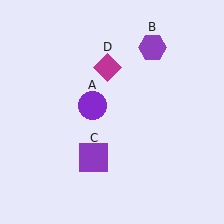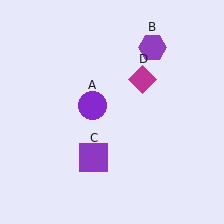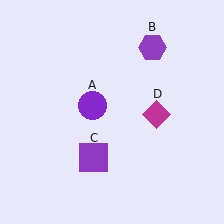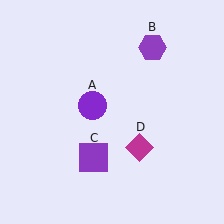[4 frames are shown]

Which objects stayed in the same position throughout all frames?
Purple circle (object A) and purple hexagon (object B) and purple square (object C) remained stationary.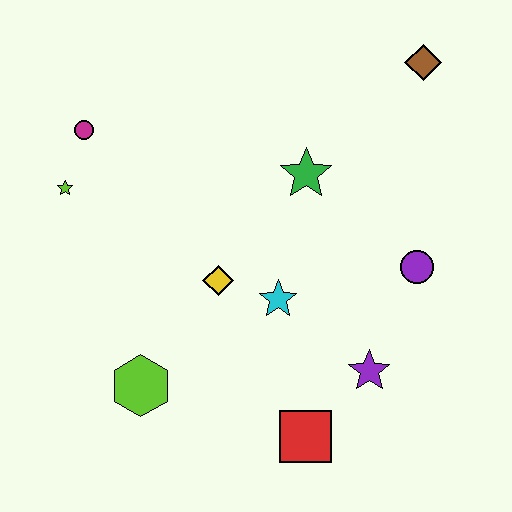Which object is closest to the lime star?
The magenta circle is closest to the lime star.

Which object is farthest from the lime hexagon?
The brown diamond is farthest from the lime hexagon.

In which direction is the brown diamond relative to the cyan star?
The brown diamond is above the cyan star.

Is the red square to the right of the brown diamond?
No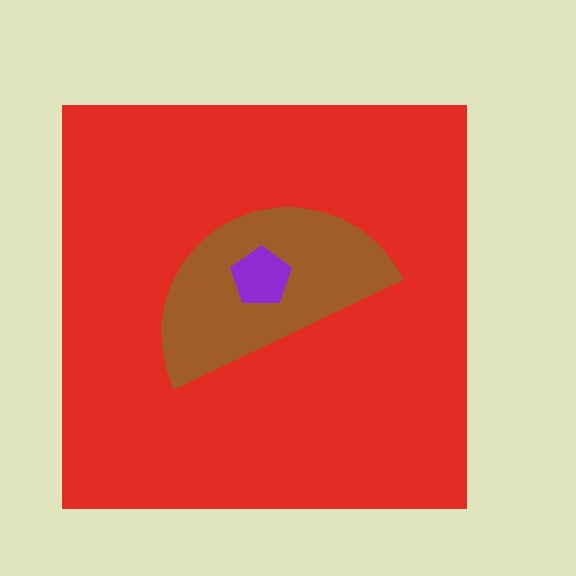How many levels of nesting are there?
3.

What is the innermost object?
The purple pentagon.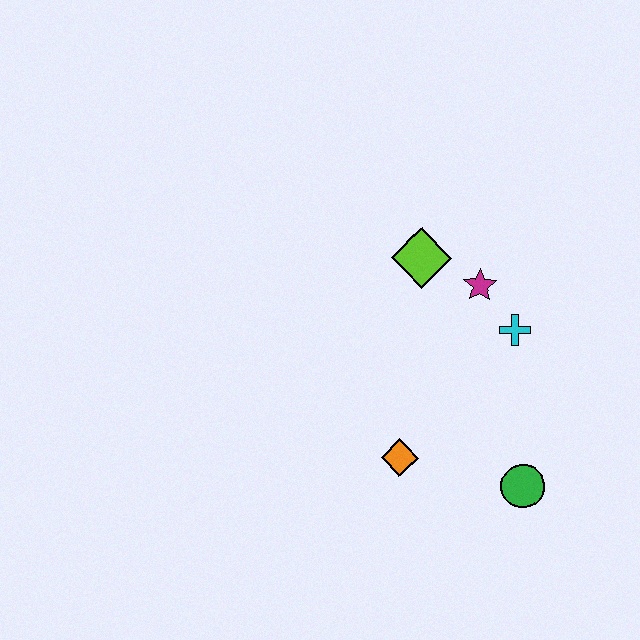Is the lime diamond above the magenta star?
Yes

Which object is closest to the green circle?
The orange diamond is closest to the green circle.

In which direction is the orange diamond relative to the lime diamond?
The orange diamond is below the lime diamond.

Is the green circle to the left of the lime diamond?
No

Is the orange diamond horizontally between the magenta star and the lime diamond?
No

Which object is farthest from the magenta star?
The green circle is farthest from the magenta star.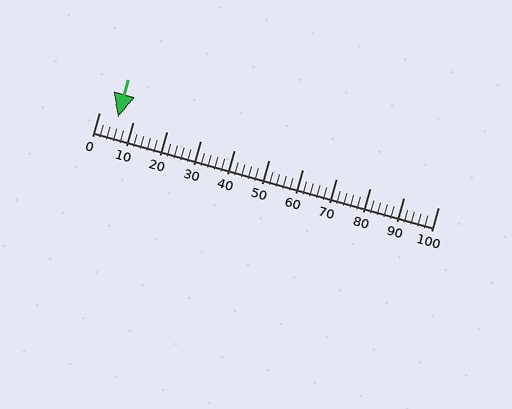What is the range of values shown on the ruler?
The ruler shows values from 0 to 100.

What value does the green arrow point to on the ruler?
The green arrow points to approximately 6.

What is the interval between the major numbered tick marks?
The major tick marks are spaced 10 units apart.